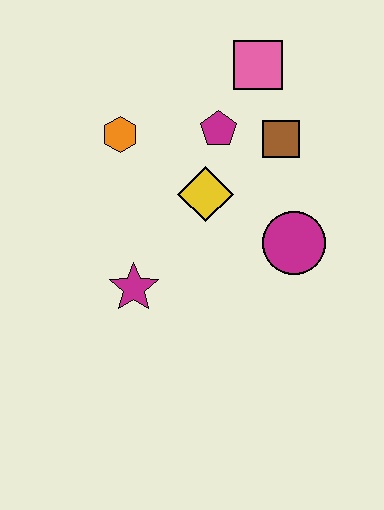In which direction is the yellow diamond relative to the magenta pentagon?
The yellow diamond is below the magenta pentagon.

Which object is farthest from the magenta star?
The pink square is farthest from the magenta star.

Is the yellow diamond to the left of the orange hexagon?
No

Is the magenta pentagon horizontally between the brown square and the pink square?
No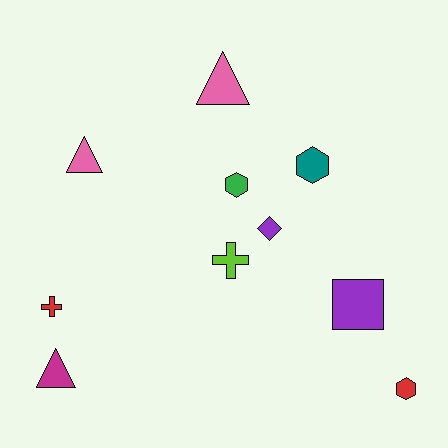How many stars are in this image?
There are no stars.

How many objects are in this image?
There are 10 objects.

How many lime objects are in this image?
There is 1 lime object.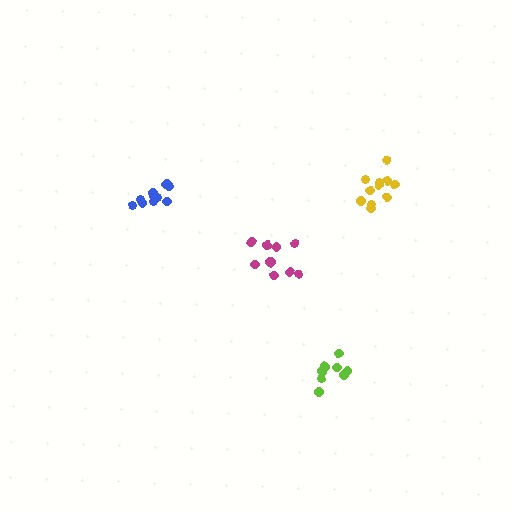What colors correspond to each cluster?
The clusters are colored: magenta, yellow, blue, lime.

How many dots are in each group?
Group 1: 10 dots, Group 2: 11 dots, Group 3: 11 dots, Group 4: 8 dots (40 total).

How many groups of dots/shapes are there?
There are 4 groups.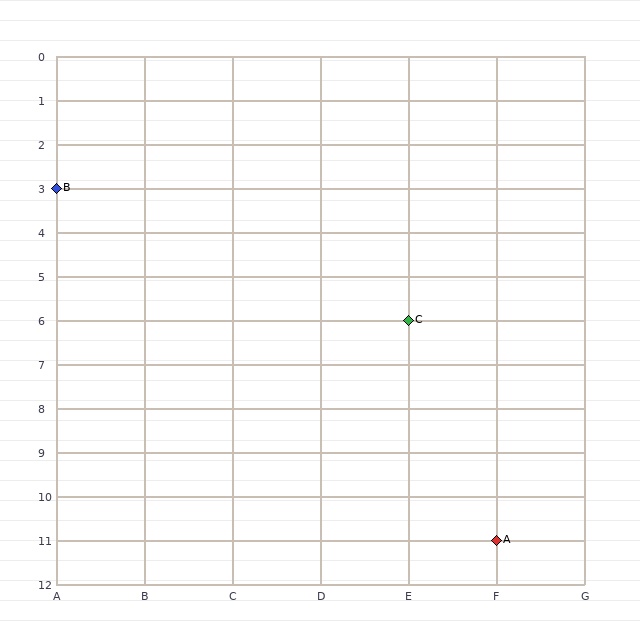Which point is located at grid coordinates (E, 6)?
Point C is at (E, 6).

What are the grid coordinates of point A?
Point A is at grid coordinates (F, 11).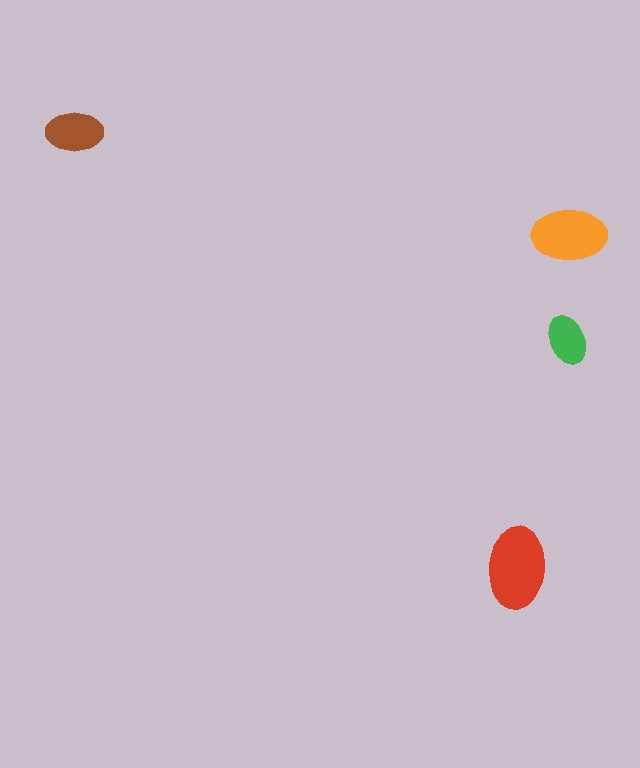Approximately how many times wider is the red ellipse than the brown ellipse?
About 1.5 times wider.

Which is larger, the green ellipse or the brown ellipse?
The brown one.